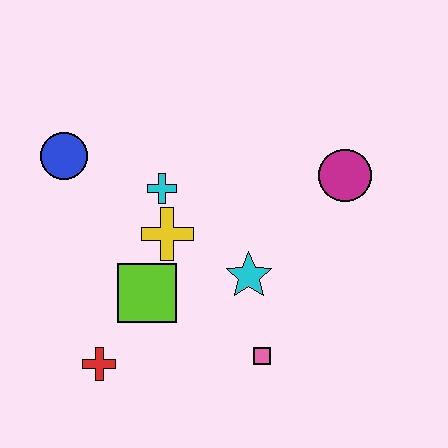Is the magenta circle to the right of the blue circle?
Yes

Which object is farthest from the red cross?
The magenta circle is farthest from the red cross.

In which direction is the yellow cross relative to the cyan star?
The yellow cross is to the left of the cyan star.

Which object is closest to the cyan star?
The pink square is closest to the cyan star.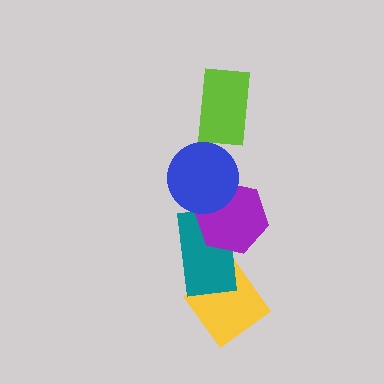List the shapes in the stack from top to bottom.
From top to bottom: the lime rectangle, the blue circle, the purple hexagon, the teal rectangle, the yellow diamond.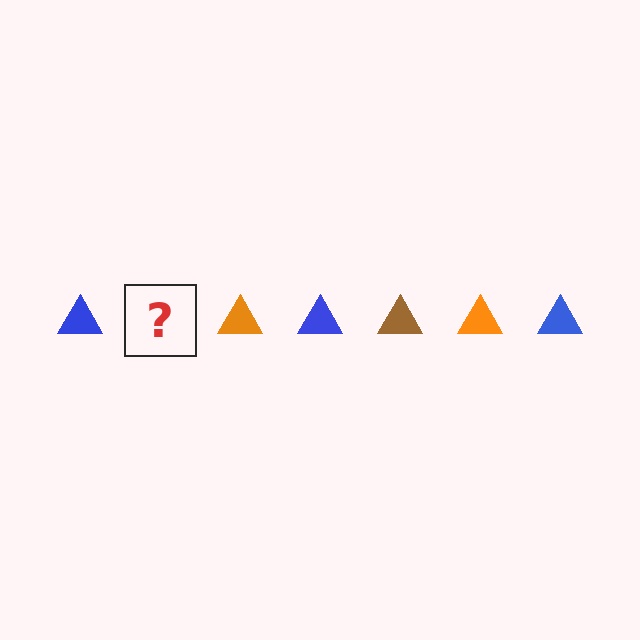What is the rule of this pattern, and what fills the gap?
The rule is that the pattern cycles through blue, brown, orange triangles. The gap should be filled with a brown triangle.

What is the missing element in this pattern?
The missing element is a brown triangle.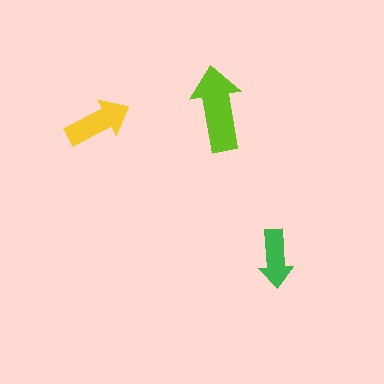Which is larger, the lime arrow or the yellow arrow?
The lime one.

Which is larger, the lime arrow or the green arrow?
The lime one.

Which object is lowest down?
The green arrow is bottommost.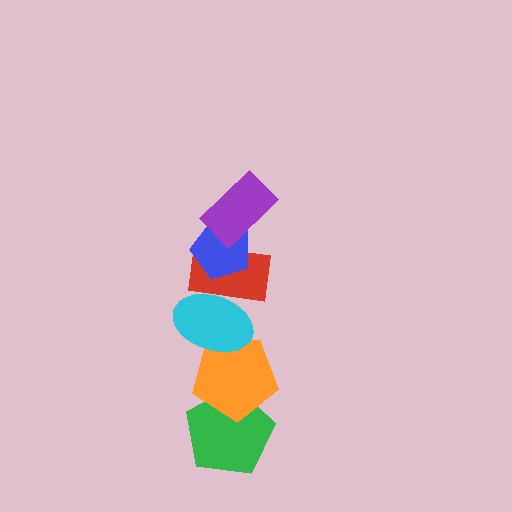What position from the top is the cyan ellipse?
The cyan ellipse is 4th from the top.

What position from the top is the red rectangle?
The red rectangle is 3rd from the top.